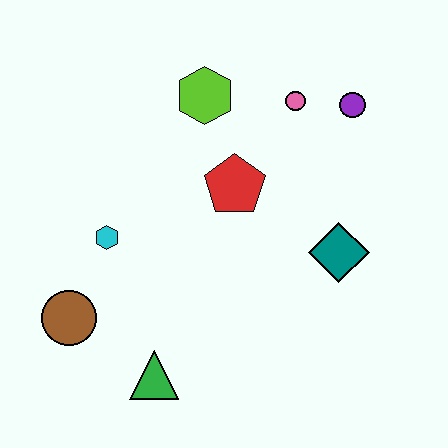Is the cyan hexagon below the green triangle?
No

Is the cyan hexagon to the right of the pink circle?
No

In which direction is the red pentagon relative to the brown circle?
The red pentagon is to the right of the brown circle.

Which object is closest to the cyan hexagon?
The brown circle is closest to the cyan hexagon.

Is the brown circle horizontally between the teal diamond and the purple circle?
No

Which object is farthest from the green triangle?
The purple circle is farthest from the green triangle.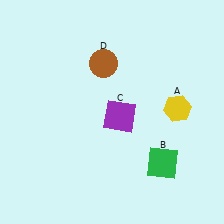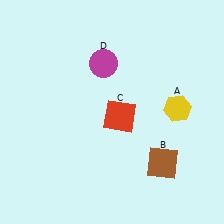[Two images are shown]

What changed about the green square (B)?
In Image 1, B is green. In Image 2, it changed to brown.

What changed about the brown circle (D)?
In Image 1, D is brown. In Image 2, it changed to magenta.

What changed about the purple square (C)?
In Image 1, C is purple. In Image 2, it changed to red.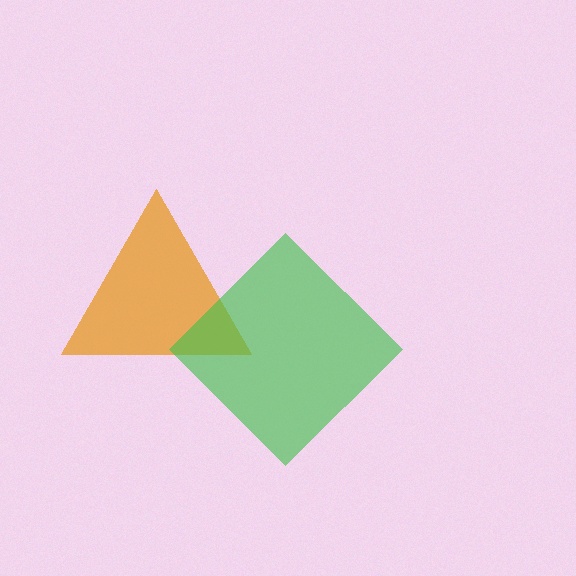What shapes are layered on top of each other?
The layered shapes are: an orange triangle, a green diamond.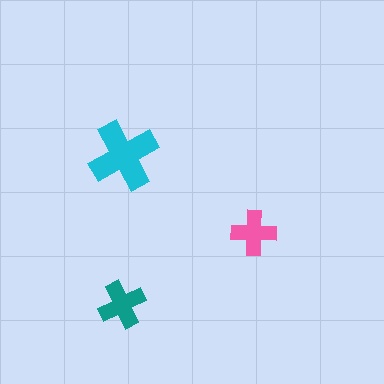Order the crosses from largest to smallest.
the cyan one, the teal one, the pink one.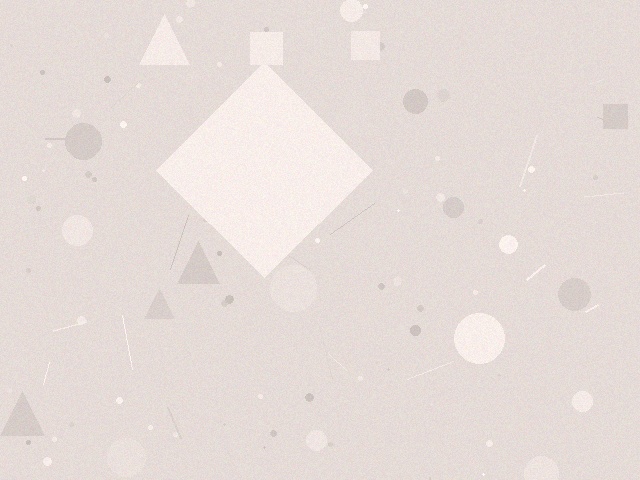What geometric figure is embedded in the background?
A diamond is embedded in the background.